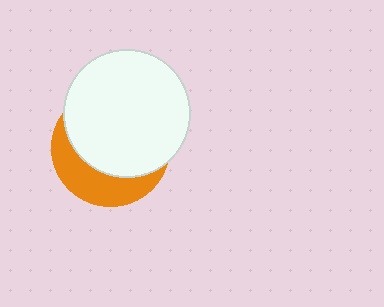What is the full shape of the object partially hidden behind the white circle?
The partially hidden object is an orange circle.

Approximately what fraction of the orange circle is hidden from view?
Roughly 66% of the orange circle is hidden behind the white circle.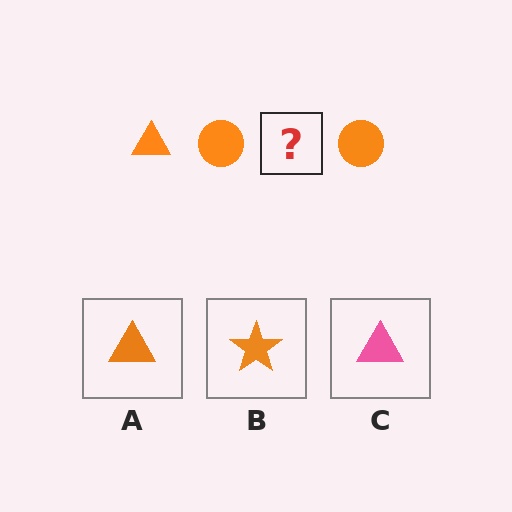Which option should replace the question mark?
Option A.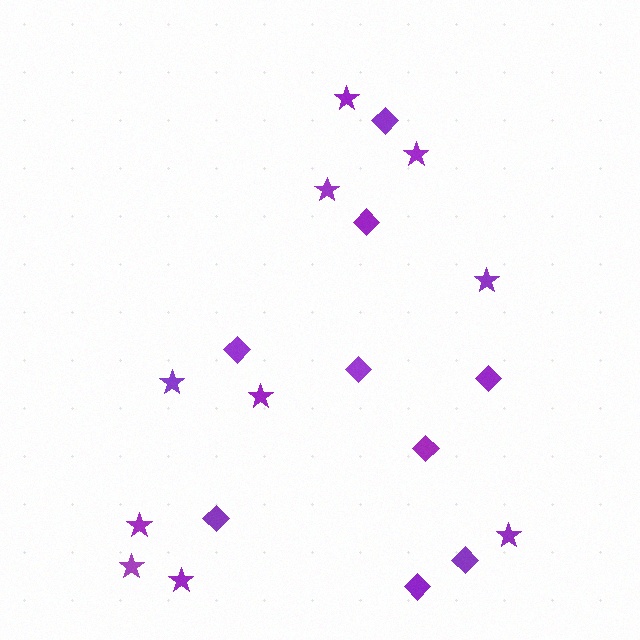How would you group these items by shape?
There are 2 groups: one group of stars (10) and one group of diamonds (9).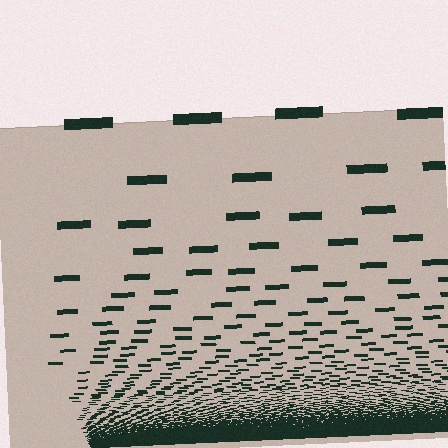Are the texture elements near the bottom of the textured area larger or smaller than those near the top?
Smaller. The gradient is inverted — elements near the bottom are smaller and denser.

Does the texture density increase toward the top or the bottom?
Density increases toward the bottom.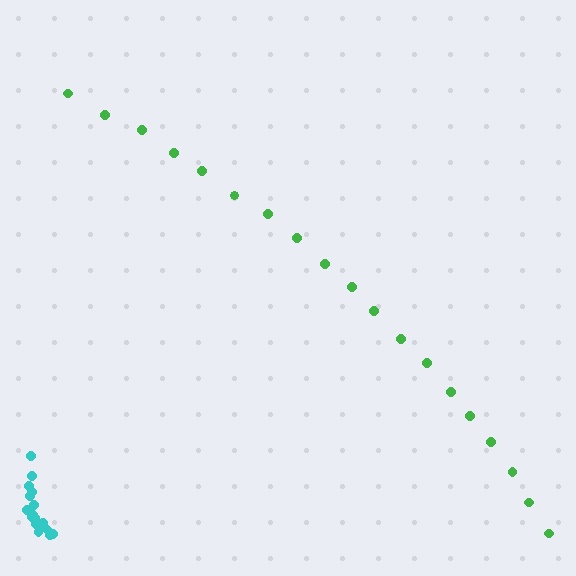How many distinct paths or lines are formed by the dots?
There are 2 distinct paths.